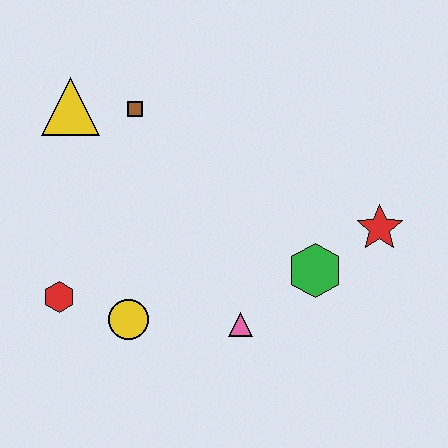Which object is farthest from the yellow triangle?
The red star is farthest from the yellow triangle.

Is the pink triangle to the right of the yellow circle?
Yes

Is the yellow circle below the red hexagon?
Yes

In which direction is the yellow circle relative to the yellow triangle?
The yellow circle is below the yellow triangle.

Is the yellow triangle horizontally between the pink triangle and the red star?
No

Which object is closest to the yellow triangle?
The brown square is closest to the yellow triangle.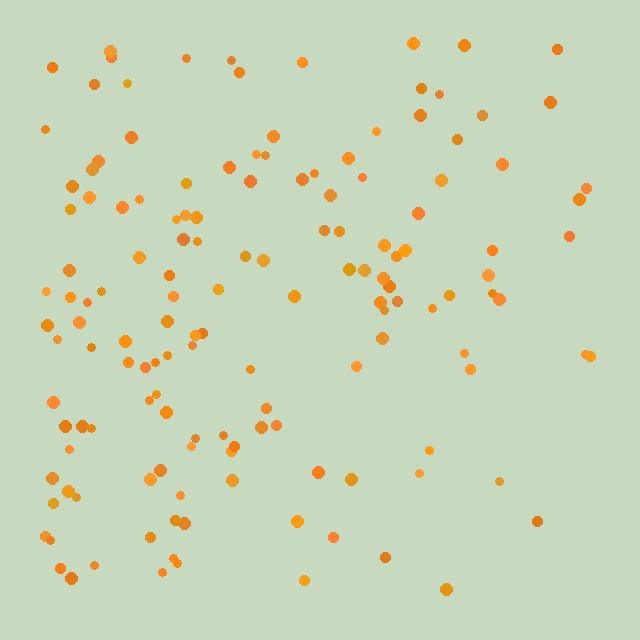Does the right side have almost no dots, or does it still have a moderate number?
Still a moderate number, just noticeably fewer than the left.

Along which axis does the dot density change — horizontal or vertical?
Horizontal.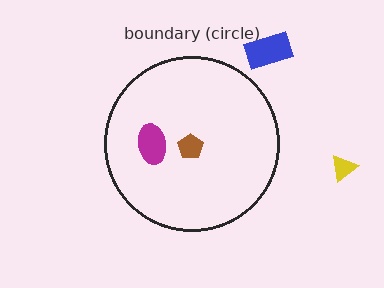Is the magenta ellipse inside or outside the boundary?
Inside.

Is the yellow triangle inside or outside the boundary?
Outside.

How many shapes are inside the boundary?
2 inside, 2 outside.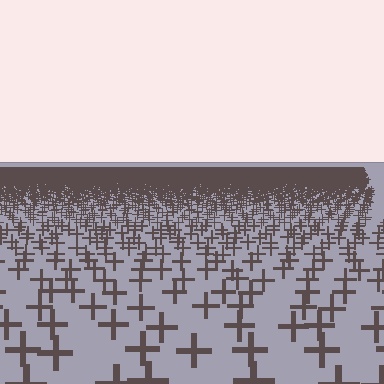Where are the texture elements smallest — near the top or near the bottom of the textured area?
Near the top.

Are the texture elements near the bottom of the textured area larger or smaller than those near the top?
Larger. Near the bottom, elements are closer to the viewer and appear at a bigger on-screen size.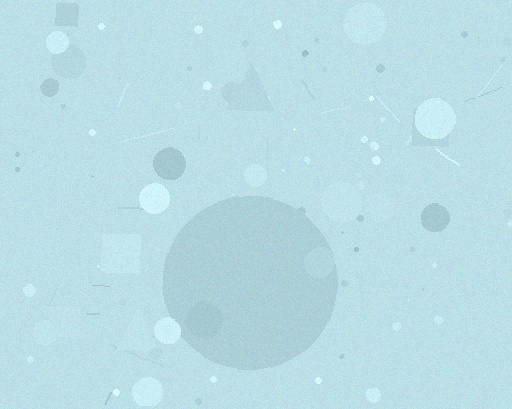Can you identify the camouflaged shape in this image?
The camouflaged shape is a circle.